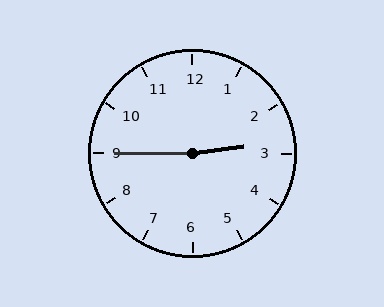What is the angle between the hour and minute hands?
Approximately 172 degrees.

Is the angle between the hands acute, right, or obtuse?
It is obtuse.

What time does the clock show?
2:45.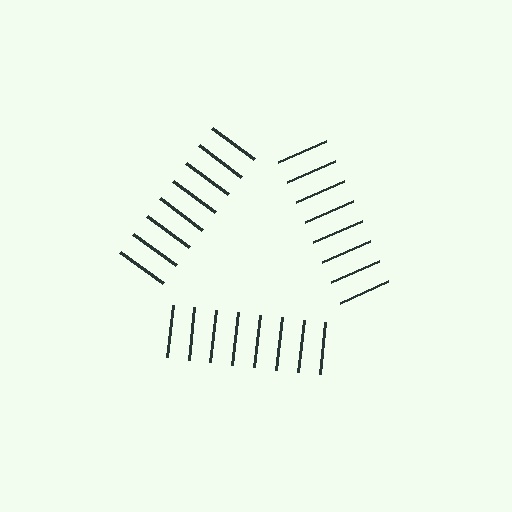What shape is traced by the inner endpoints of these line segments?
An illusory triangle — the line segments terminate on its edges but no continuous stroke is drawn.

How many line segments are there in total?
24 — 8 along each of the 3 edges.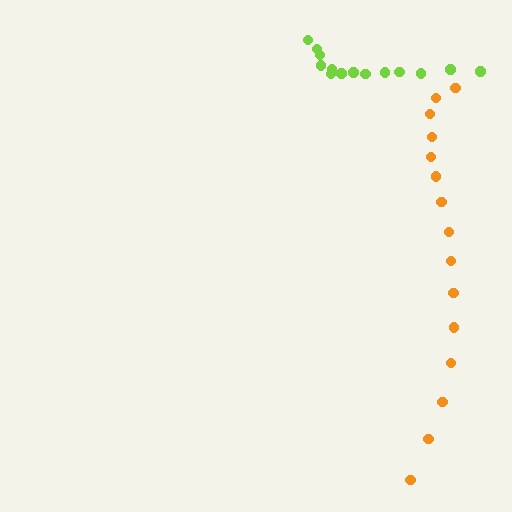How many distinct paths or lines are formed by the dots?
There are 2 distinct paths.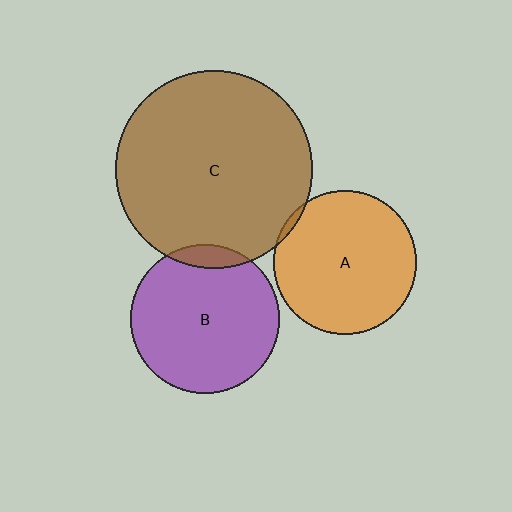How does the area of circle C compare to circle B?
Approximately 1.8 times.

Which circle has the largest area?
Circle C (brown).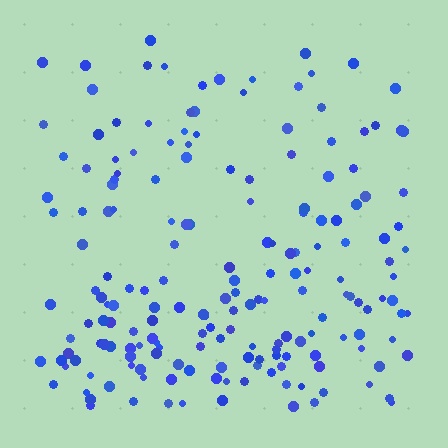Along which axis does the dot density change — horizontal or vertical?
Vertical.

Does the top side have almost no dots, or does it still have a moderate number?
Still a moderate number, just noticeably fewer than the bottom.